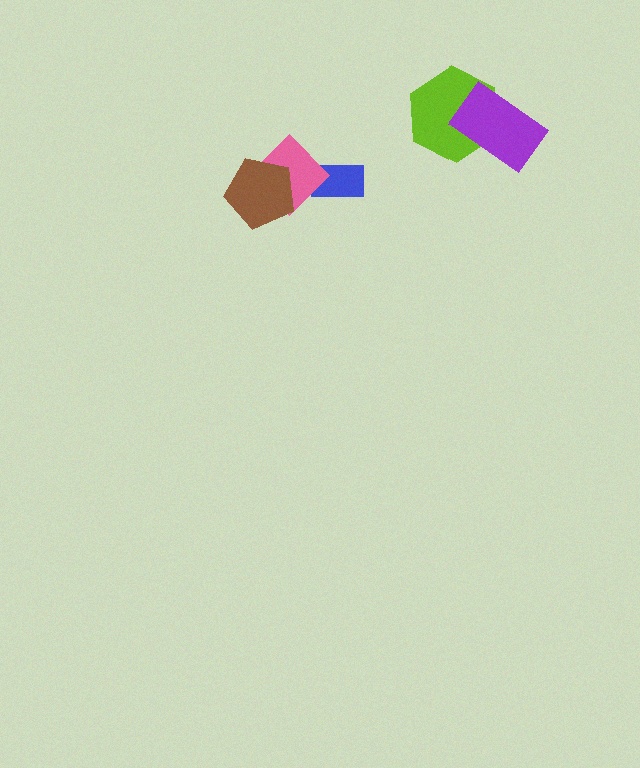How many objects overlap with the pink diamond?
2 objects overlap with the pink diamond.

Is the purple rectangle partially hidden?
No, no other shape covers it.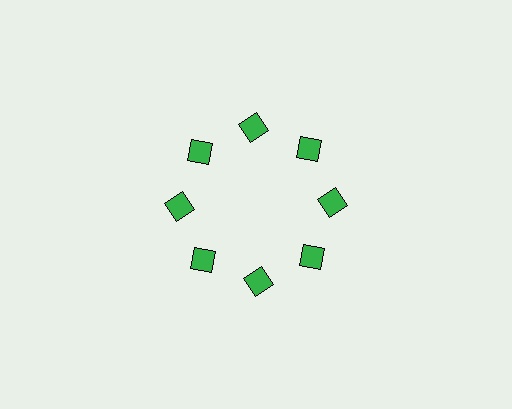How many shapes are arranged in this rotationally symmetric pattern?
There are 8 shapes, arranged in 8 groups of 1.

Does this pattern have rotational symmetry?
Yes, this pattern has 8-fold rotational symmetry. It looks the same after rotating 45 degrees around the center.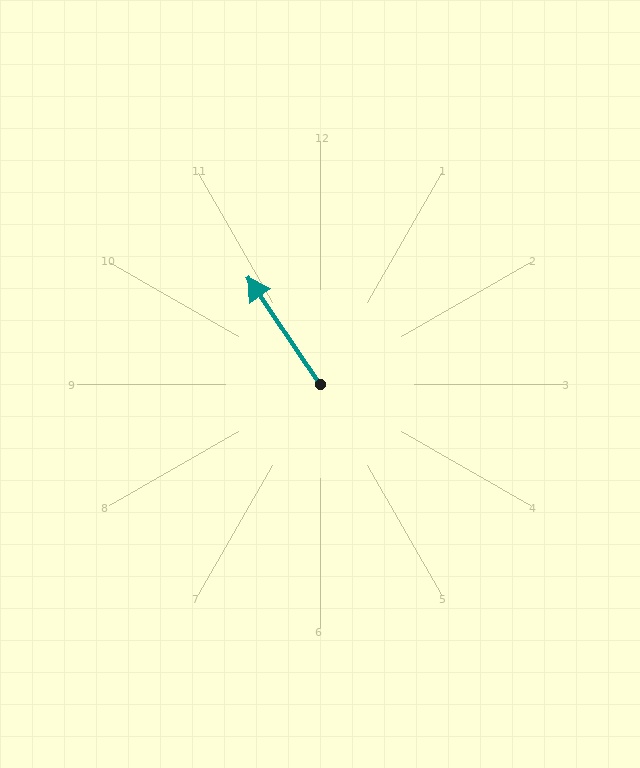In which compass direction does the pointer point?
Northwest.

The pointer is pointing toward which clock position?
Roughly 11 o'clock.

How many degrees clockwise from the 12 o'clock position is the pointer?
Approximately 326 degrees.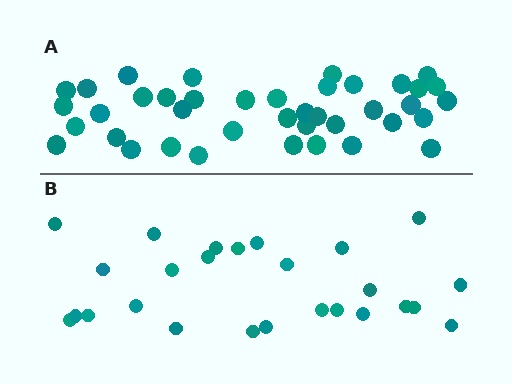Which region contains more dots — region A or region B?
Region A (the top region) has more dots.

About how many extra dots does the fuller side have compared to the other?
Region A has approximately 15 more dots than region B.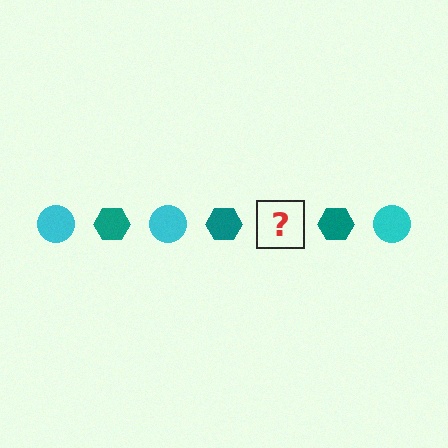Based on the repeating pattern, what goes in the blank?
The blank should be a cyan circle.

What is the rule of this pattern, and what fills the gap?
The rule is that the pattern alternates between cyan circle and teal hexagon. The gap should be filled with a cyan circle.